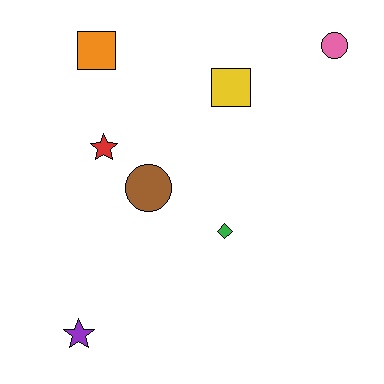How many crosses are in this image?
There are no crosses.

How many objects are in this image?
There are 7 objects.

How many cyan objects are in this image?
There are no cyan objects.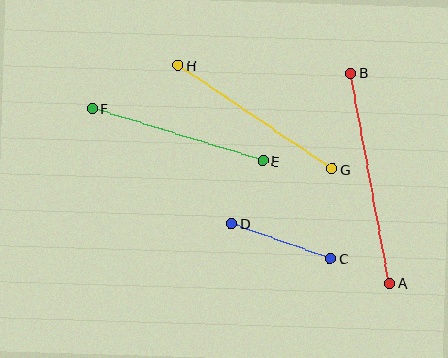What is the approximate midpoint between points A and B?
The midpoint is at approximately (370, 178) pixels.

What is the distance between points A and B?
The distance is approximately 214 pixels.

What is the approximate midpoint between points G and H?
The midpoint is at approximately (255, 117) pixels.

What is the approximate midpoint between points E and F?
The midpoint is at approximately (177, 135) pixels.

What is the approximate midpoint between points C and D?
The midpoint is at approximately (281, 241) pixels.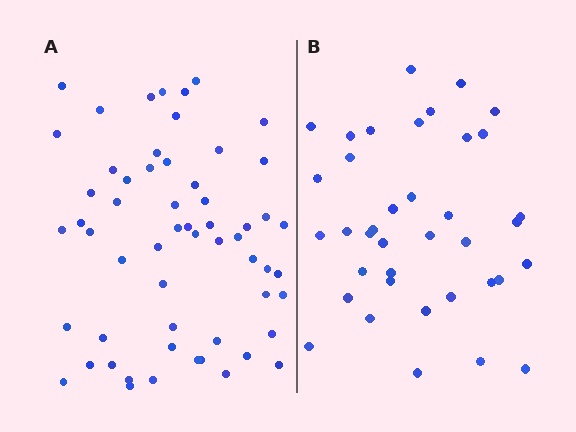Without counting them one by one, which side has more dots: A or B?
Region A (the left region) has more dots.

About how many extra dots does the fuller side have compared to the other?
Region A has approximately 20 more dots than region B.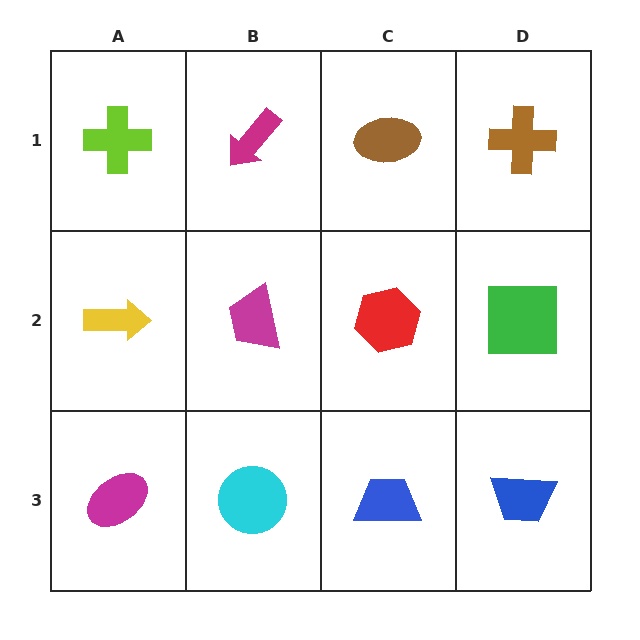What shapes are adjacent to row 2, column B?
A magenta arrow (row 1, column B), a cyan circle (row 3, column B), a yellow arrow (row 2, column A), a red hexagon (row 2, column C).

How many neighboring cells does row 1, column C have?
3.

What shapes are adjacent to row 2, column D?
A brown cross (row 1, column D), a blue trapezoid (row 3, column D), a red hexagon (row 2, column C).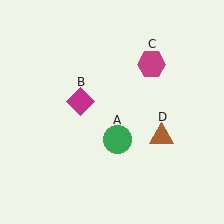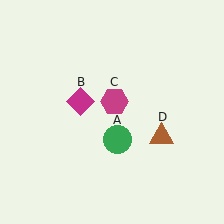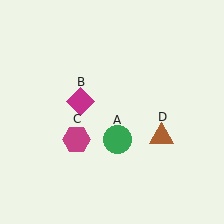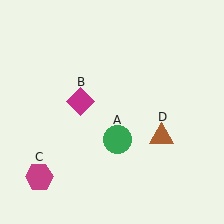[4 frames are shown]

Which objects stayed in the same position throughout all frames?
Green circle (object A) and magenta diamond (object B) and brown triangle (object D) remained stationary.